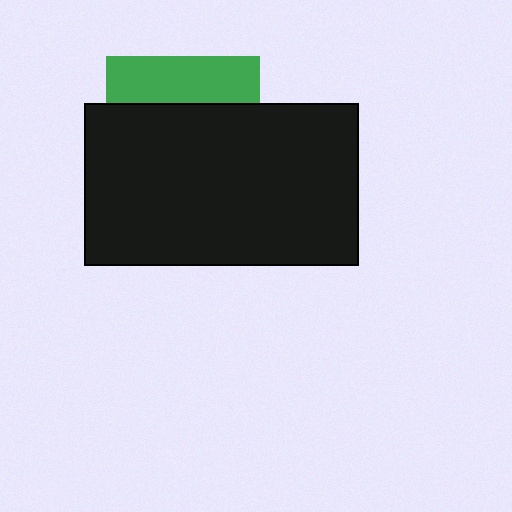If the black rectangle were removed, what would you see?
You would see the complete green square.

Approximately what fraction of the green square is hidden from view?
Roughly 69% of the green square is hidden behind the black rectangle.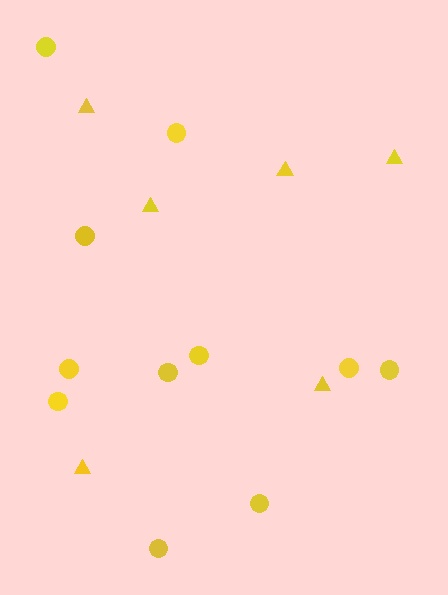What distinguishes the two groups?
There are 2 groups: one group of triangles (6) and one group of circles (11).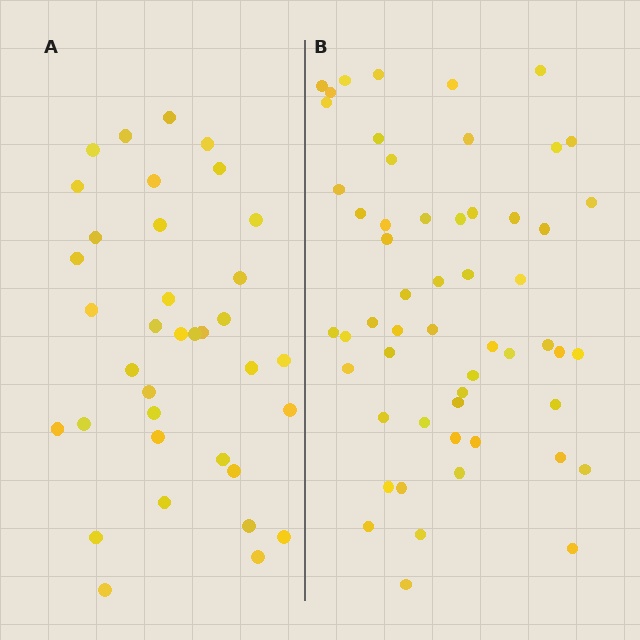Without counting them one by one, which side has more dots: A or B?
Region B (the right region) has more dots.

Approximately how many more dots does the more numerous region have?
Region B has approximately 20 more dots than region A.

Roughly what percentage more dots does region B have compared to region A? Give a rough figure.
About 55% more.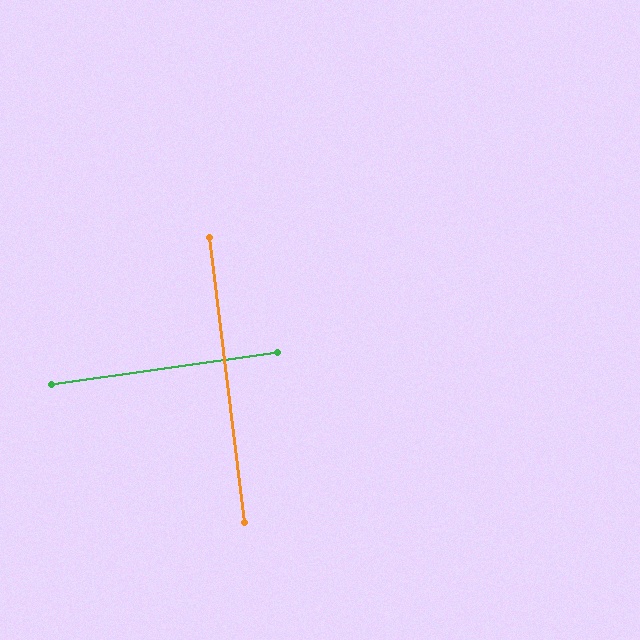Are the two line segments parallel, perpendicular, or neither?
Perpendicular — they meet at approximately 89°.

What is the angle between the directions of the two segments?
Approximately 89 degrees.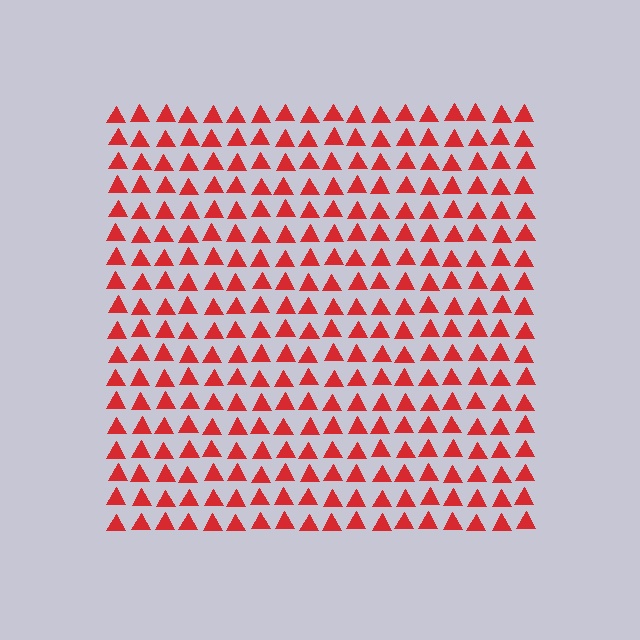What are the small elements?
The small elements are triangles.